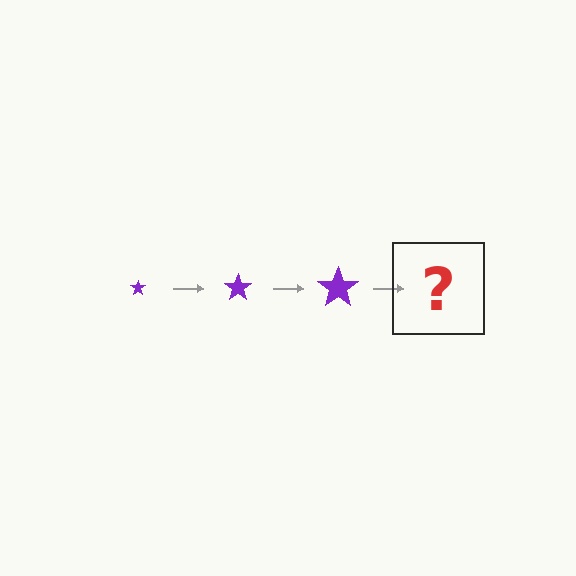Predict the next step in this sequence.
The next step is a purple star, larger than the previous one.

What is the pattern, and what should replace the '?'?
The pattern is that the star gets progressively larger each step. The '?' should be a purple star, larger than the previous one.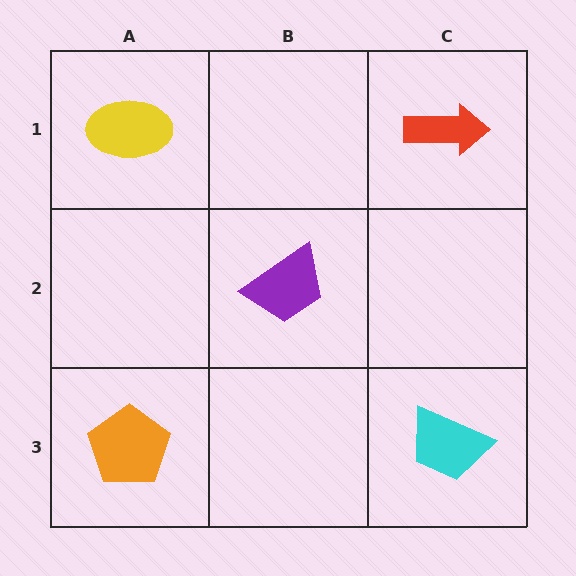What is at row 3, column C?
A cyan trapezoid.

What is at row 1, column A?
A yellow ellipse.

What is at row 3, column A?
An orange pentagon.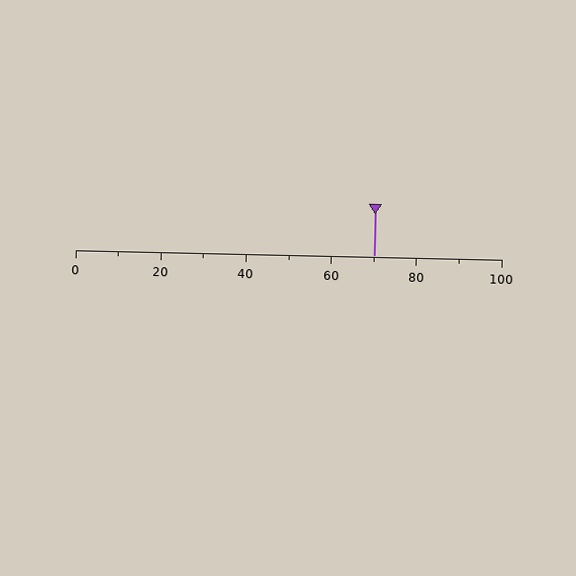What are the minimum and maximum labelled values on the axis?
The axis runs from 0 to 100.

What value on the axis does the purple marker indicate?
The marker indicates approximately 70.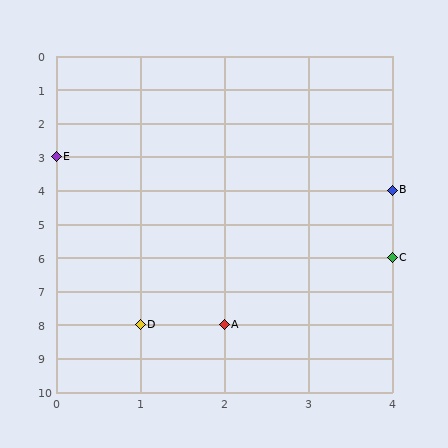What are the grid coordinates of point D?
Point D is at grid coordinates (1, 8).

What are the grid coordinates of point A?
Point A is at grid coordinates (2, 8).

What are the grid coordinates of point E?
Point E is at grid coordinates (0, 3).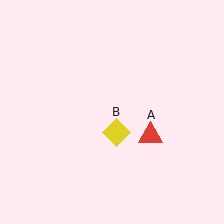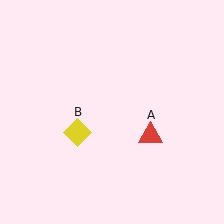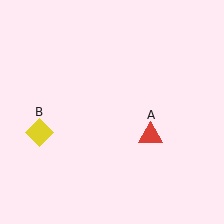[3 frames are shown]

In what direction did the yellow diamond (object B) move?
The yellow diamond (object B) moved left.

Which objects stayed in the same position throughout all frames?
Red triangle (object A) remained stationary.